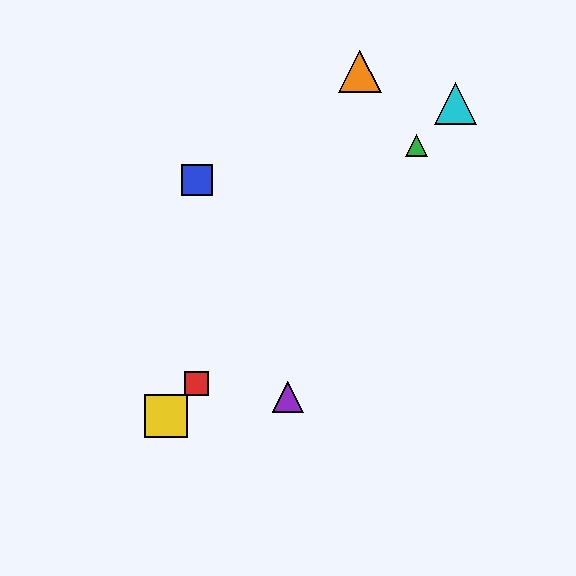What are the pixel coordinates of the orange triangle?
The orange triangle is at (360, 71).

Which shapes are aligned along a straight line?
The red square, the green triangle, the yellow square, the cyan triangle are aligned along a straight line.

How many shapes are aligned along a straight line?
4 shapes (the red square, the green triangle, the yellow square, the cyan triangle) are aligned along a straight line.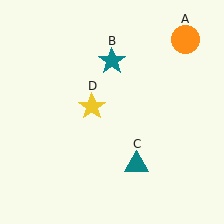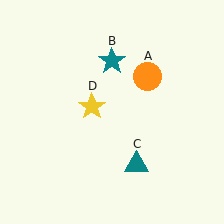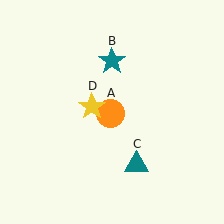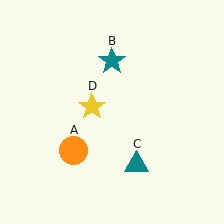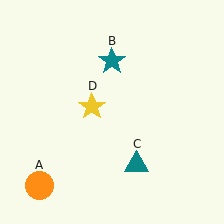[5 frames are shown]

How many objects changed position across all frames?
1 object changed position: orange circle (object A).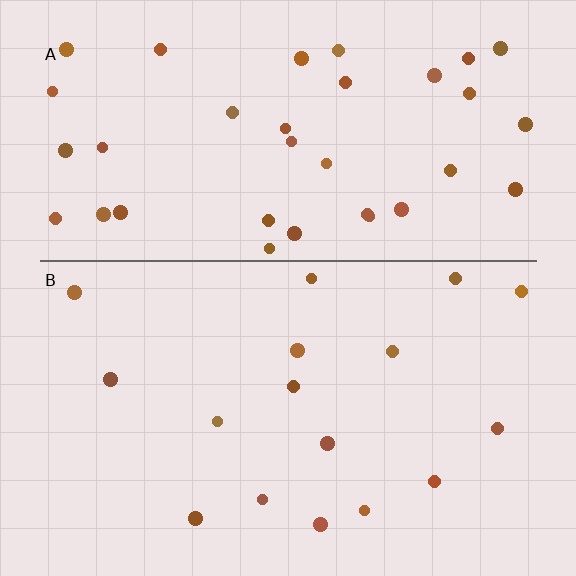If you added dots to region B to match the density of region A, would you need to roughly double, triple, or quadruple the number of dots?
Approximately double.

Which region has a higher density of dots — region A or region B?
A (the top).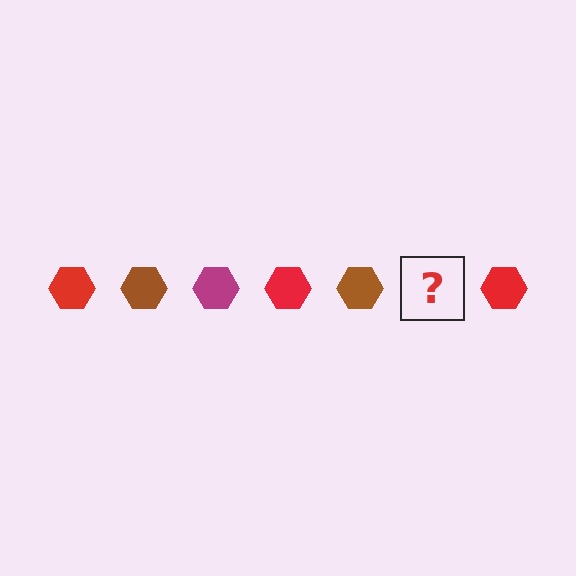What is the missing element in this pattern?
The missing element is a magenta hexagon.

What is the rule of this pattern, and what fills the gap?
The rule is that the pattern cycles through red, brown, magenta hexagons. The gap should be filled with a magenta hexagon.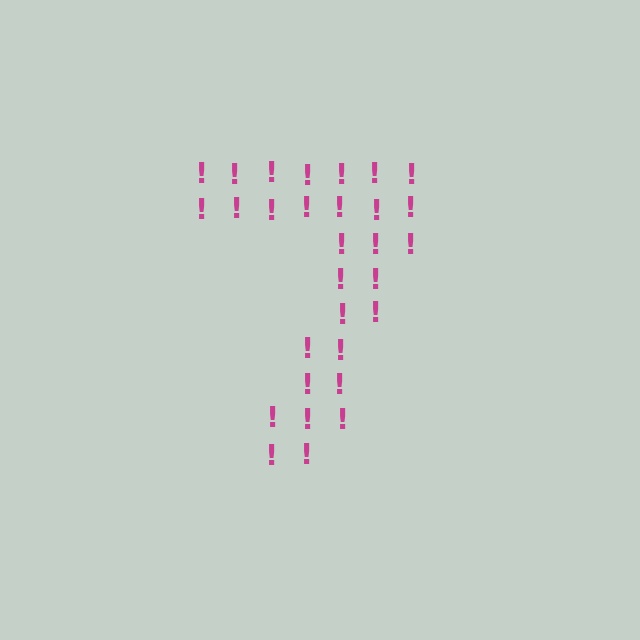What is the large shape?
The large shape is the digit 7.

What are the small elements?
The small elements are exclamation marks.